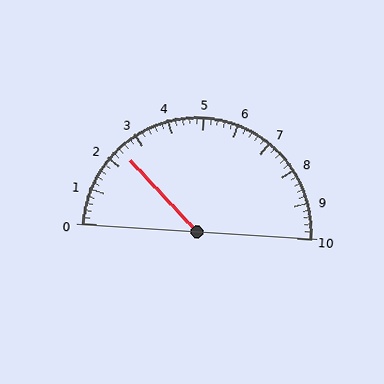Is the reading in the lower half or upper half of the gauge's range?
The reading is in the lower half of the range (0 to 10).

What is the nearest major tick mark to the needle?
The nearest major tick mark is 2.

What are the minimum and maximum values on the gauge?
The gauge ranges from 0 to 10.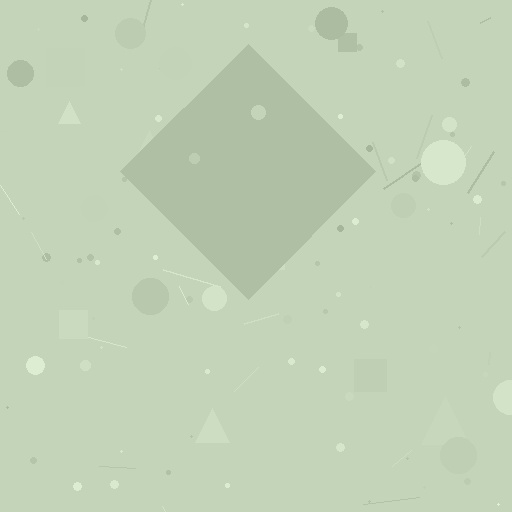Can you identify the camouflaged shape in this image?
The camouflaged shape is a diamond.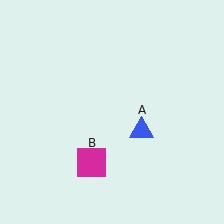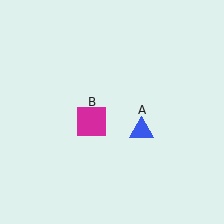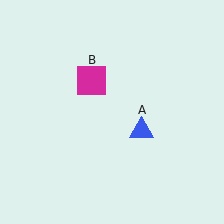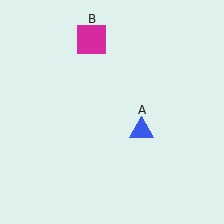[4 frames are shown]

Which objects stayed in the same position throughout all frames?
Blue triangle (object A) remained stationary.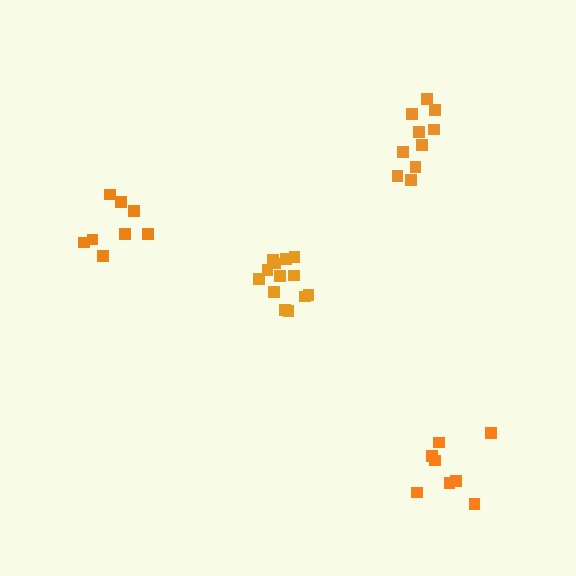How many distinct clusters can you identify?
There are 4 distinct clusters.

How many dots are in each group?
Group 1: 8 dots, Group 2: 13 dots, Group 3: 10 dots, Group 4: 8 dots (39 total).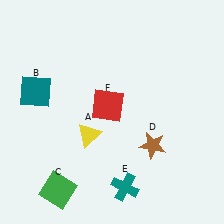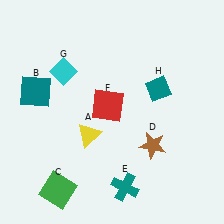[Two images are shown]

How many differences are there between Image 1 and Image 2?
There are 2 differences between the two images.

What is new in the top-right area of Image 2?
A teal diamond (H) was added in the top-right area of Image 2.